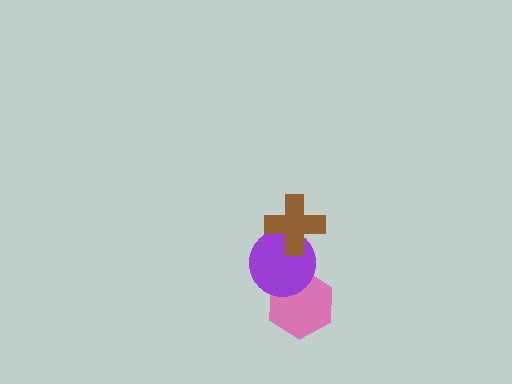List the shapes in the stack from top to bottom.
From top to bottom: the brown cross, the purple circle, the pink hexagon.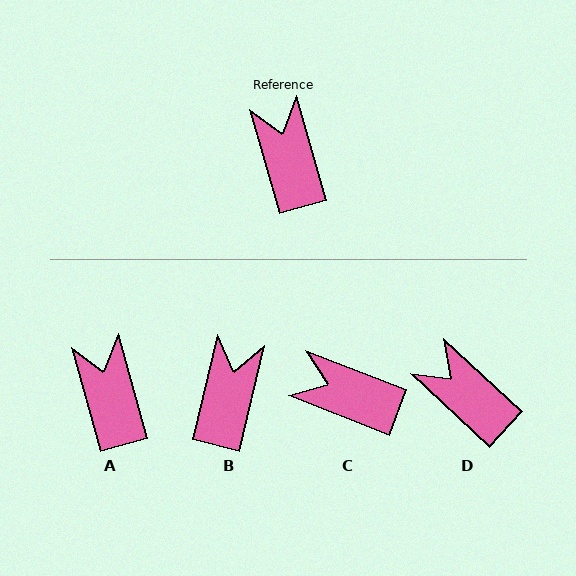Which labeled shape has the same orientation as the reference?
A.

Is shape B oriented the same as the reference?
No, it is off by about 29 degrees.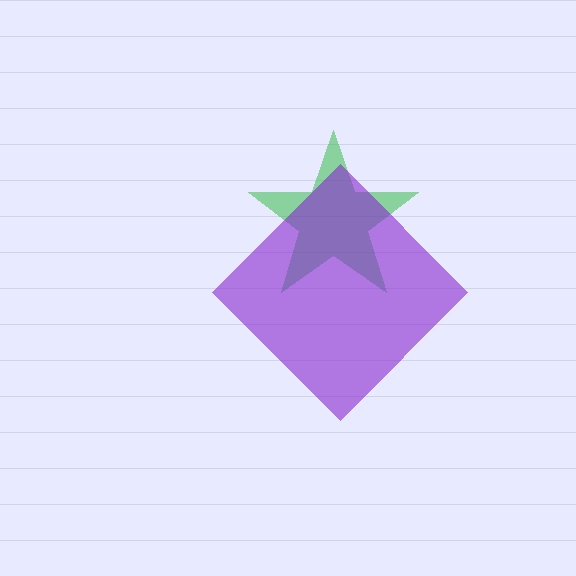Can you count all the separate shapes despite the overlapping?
Yes, there are 2 separate shapes.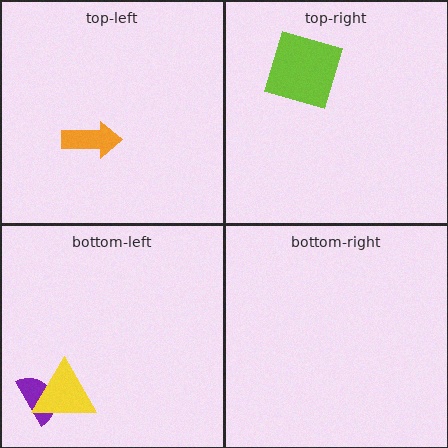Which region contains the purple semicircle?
The bottom-left region.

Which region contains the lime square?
The top-right region.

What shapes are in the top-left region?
The orange arrow.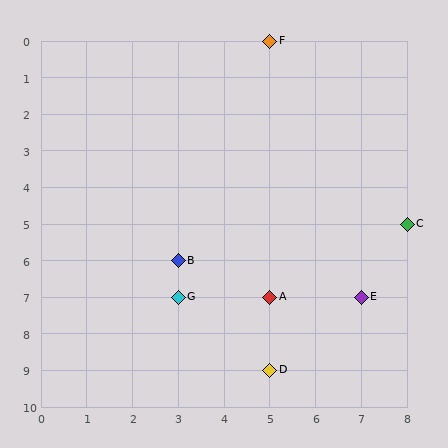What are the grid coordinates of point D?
Point D is at grid coordinates (5, 9).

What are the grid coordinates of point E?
Point E is at grid coordinates (7, 7).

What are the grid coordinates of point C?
Point C is at grid coordinates (8, 5).